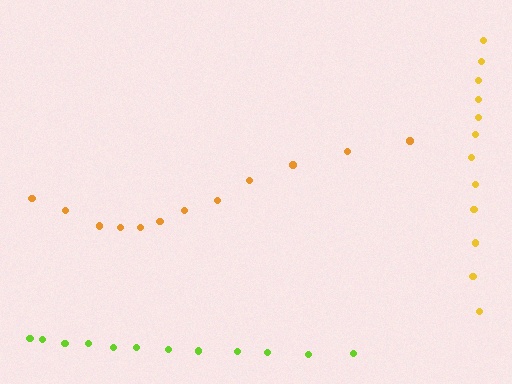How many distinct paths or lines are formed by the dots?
There are 3 distinct paths.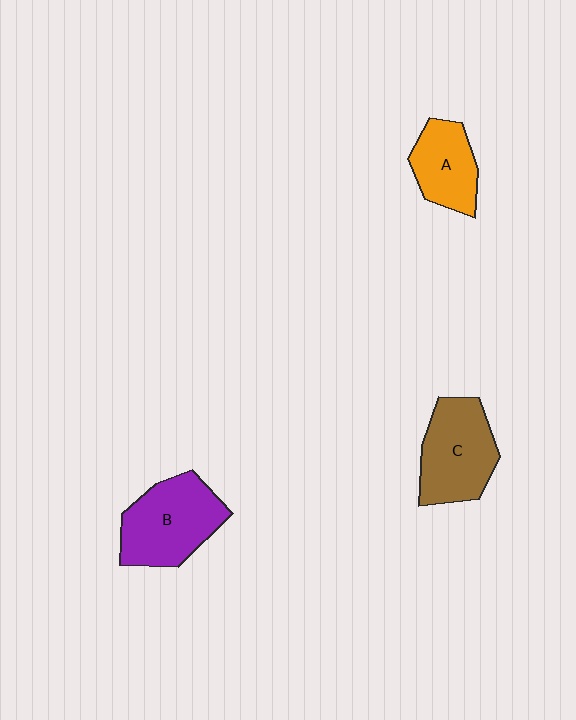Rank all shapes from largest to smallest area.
From largest to smallest: B (purple), C (brown), A (orange).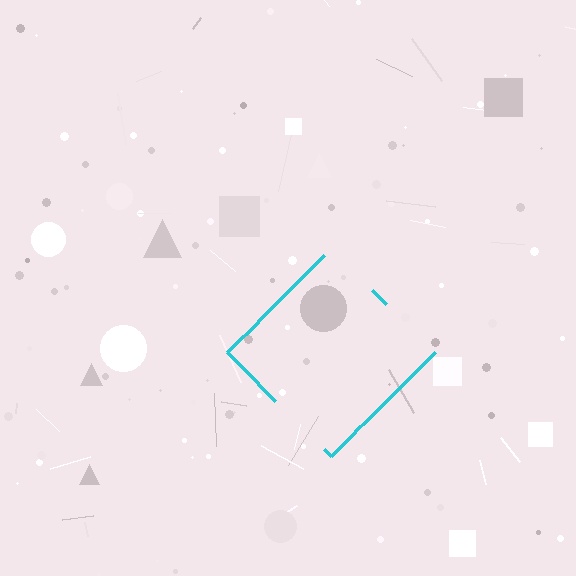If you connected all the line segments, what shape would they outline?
They would outline a diamond.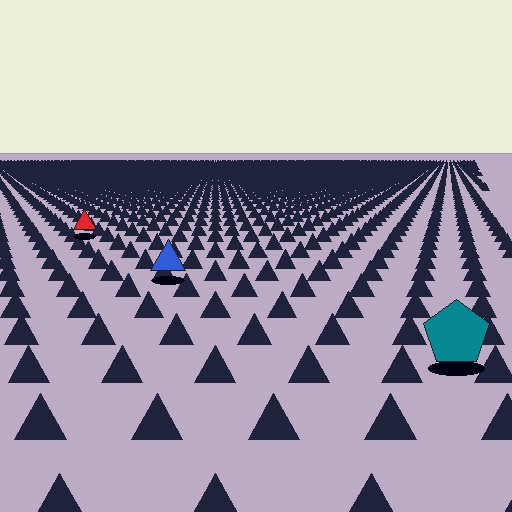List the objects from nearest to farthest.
From nearest to farthest: the teal pentagon, the blue triangle, the red triangle.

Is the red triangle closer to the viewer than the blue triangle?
No. The blue triangle is closer — you can tell from the texture gradient: the ground texture is coarser near it.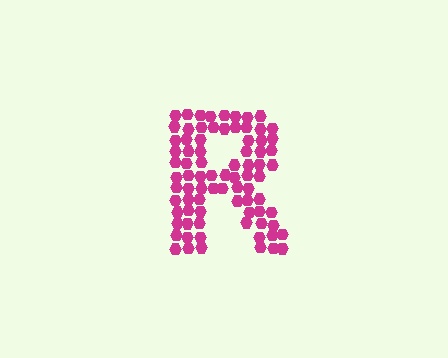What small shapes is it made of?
It is made of small hexagons.